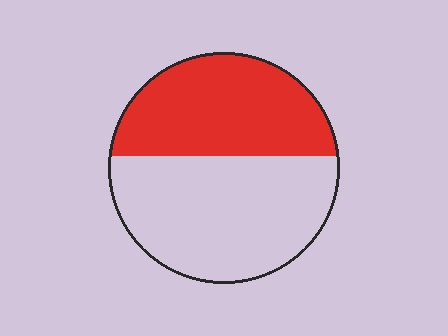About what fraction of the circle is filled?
About two fifths (2/5).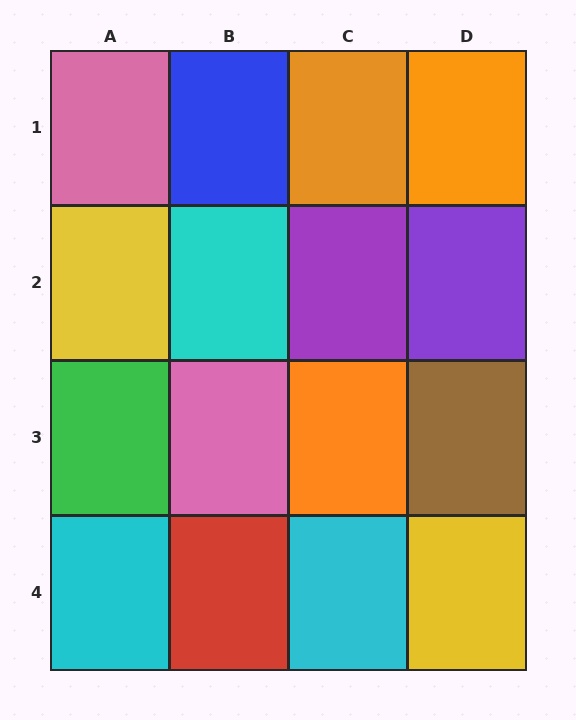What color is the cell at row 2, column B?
Cyan.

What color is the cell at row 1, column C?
Orange.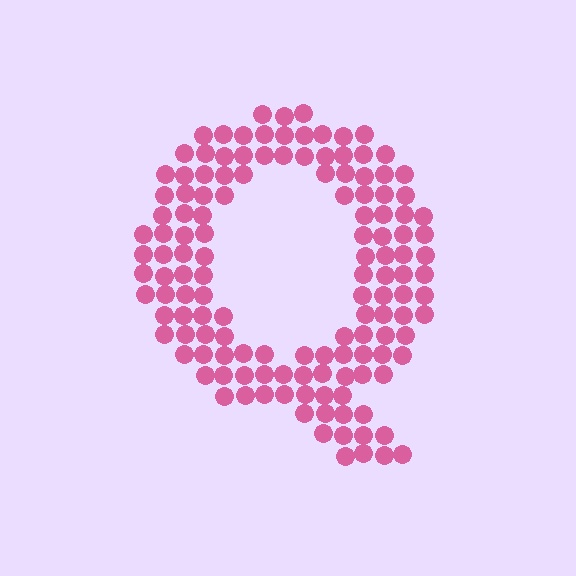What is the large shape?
The large shape is the letter Q.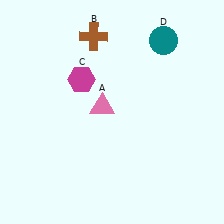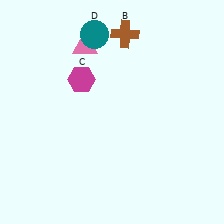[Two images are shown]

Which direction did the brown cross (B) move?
The brown cross (B) moved right.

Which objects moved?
The objects that moved are: the pink triangle (A), the brown cross (B), the teal circle (D).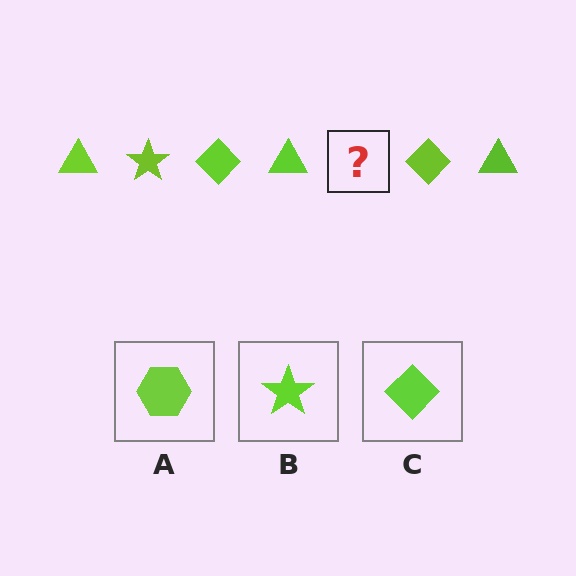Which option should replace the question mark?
Option B.